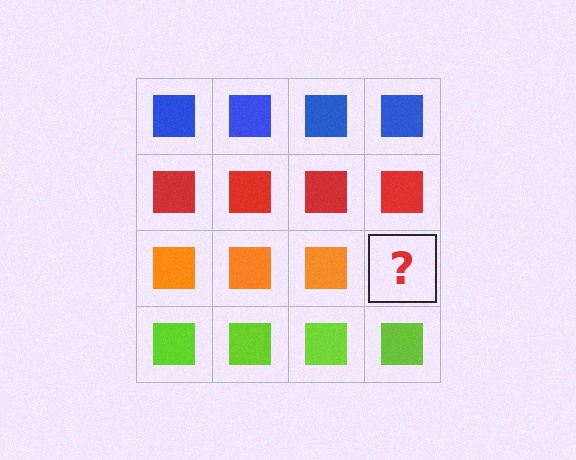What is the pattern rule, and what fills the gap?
The rule is that each row has a consistent color. The gap should be filled with an orange square.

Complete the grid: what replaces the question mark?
The question mark should be replaced with an orange square.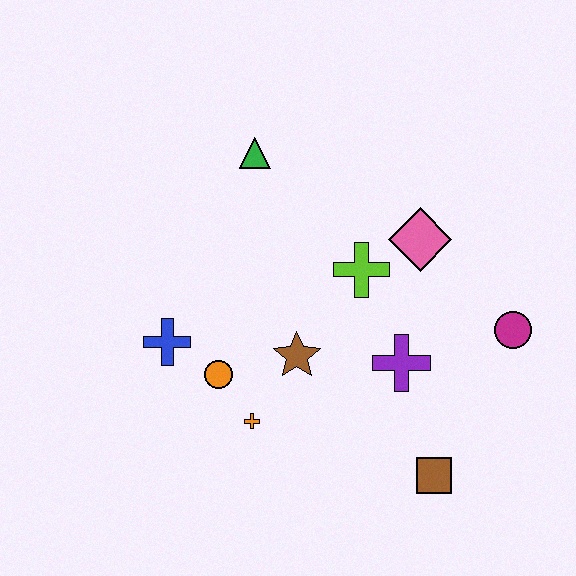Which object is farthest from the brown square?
The green triangle is farthest from the brown square.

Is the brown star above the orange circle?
Yes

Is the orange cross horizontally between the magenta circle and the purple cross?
No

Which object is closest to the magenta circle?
The purple cross is closest to the magenta circle.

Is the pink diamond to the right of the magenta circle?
No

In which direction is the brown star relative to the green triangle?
The brown star is below the green triangle.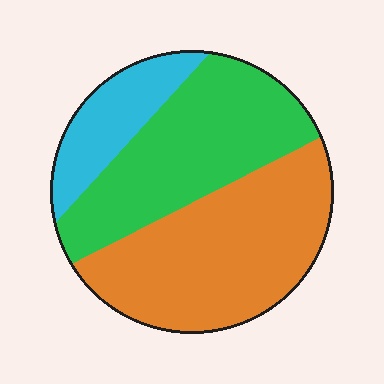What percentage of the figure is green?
Green takes up between a third and a half of the figure.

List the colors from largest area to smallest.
From largest to smallest: orange, green, cyan.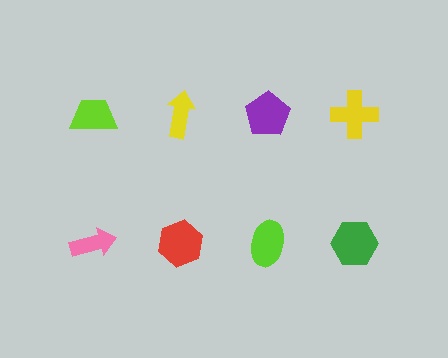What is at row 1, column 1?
A lime trapezoid.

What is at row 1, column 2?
A yellow arrow.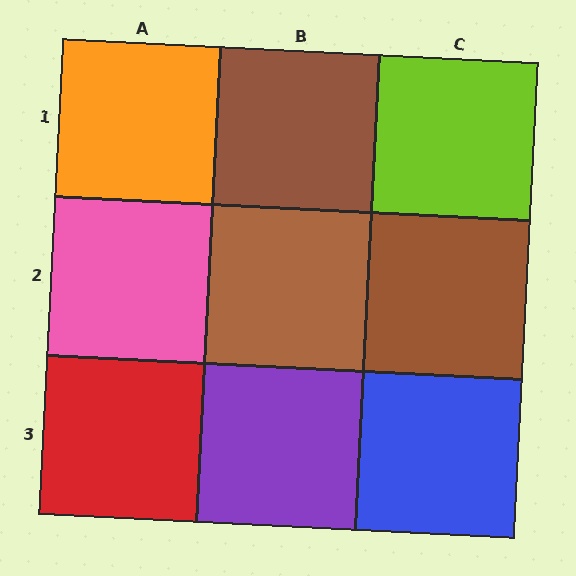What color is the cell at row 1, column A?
Orange.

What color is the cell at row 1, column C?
Lime.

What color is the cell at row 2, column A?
Pink.